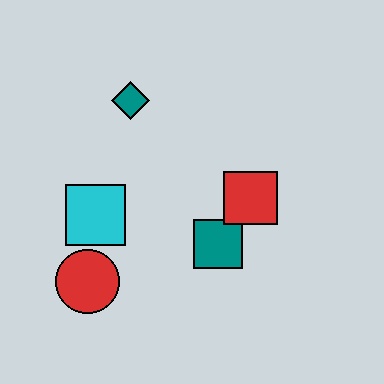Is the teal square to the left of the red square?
Yes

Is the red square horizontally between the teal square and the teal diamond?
No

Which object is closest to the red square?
The teal square is closest to the red square.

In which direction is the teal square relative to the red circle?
The teal square is to the right of the red circle.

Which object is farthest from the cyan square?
The red square is farthest from the cyan square.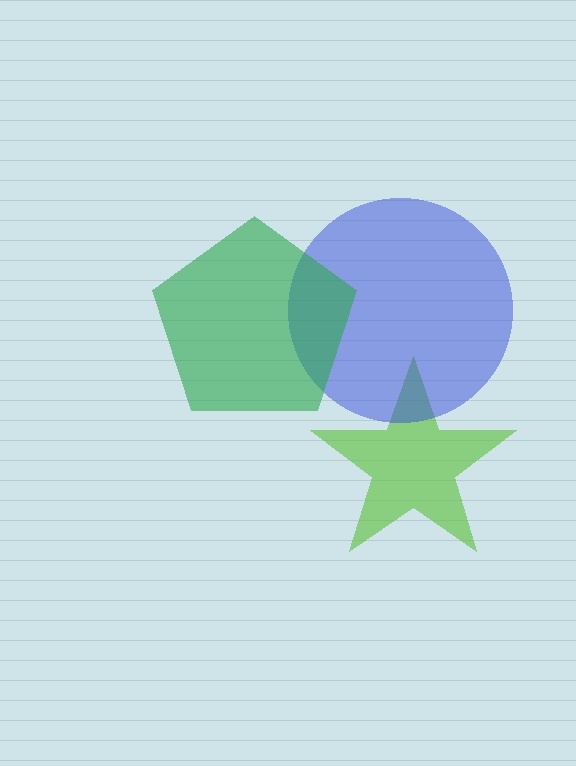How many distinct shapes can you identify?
There are 3 distinct shapes: a lime star, a blue circle, a green pentagon.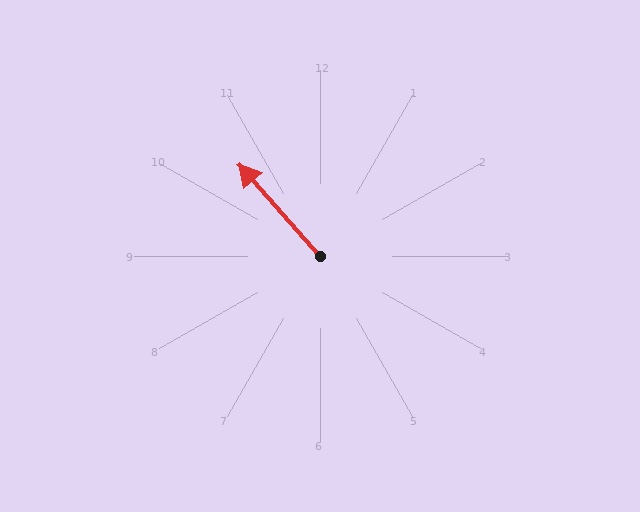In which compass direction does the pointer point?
Northwest.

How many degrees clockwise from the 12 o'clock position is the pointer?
Approximately 318 degrees.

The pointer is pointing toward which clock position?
Roughly 11 o'clock.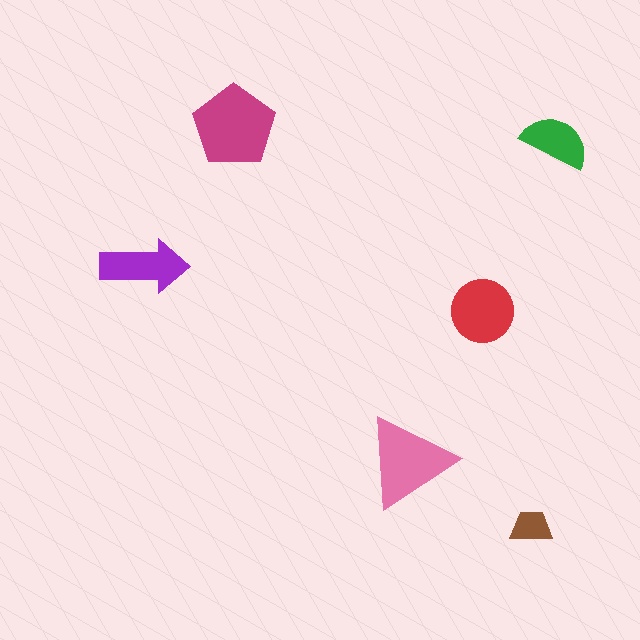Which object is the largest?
The magenta pentagon.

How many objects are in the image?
There are 6 objects in the image.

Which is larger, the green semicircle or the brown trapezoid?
The green semicircle.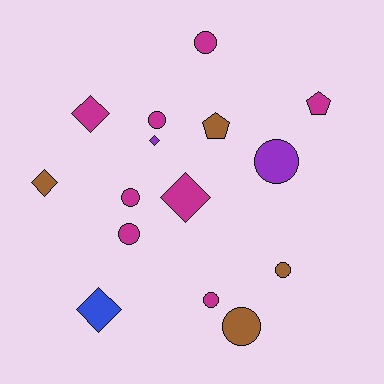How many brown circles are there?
There are 2 brown circles.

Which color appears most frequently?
Magenta, with 8 objects.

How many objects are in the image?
There are 15 objects.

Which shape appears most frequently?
Circle, with 8 objects.